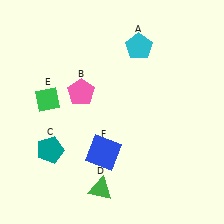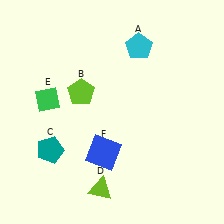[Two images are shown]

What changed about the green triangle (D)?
In Image 1, D is green. In Image 2, it changed to lime.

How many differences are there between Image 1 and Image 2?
There are 2 differences between the two images.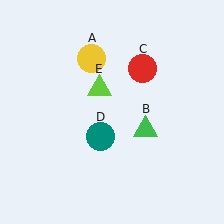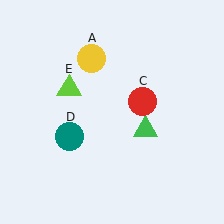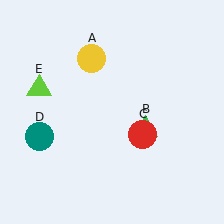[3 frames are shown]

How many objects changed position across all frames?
3 objects changed position: red circle (object C), teal circle (object D), lime triangle (object E).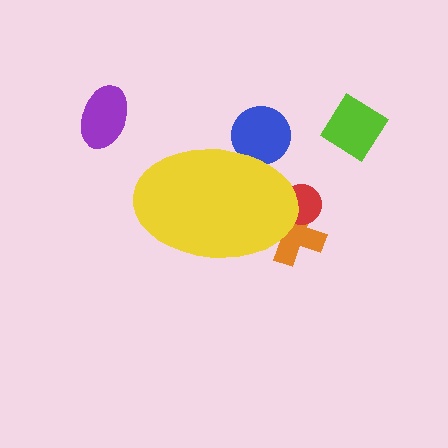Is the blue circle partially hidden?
Yes, the blue circle is partially hidden behind the yellow ellipse.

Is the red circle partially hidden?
Yes, the red circle is partially hidden behind the yellow ellipse.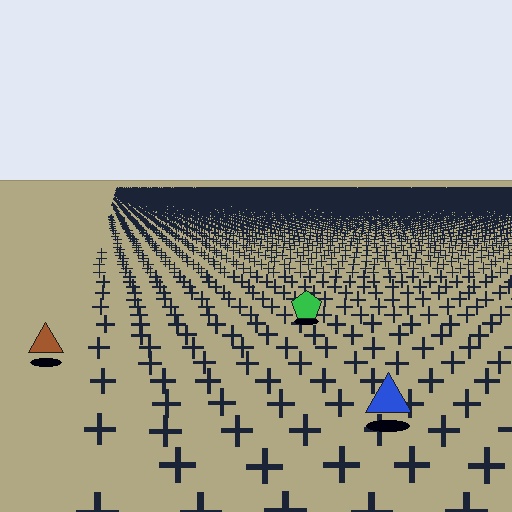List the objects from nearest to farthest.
From nearest to farthest: the blue triangle, the brown triangle, the green pentagon.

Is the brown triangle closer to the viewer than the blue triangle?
No. The blue triangle is closer — you can tell from the texture gradient: the ground texture is coarser near it.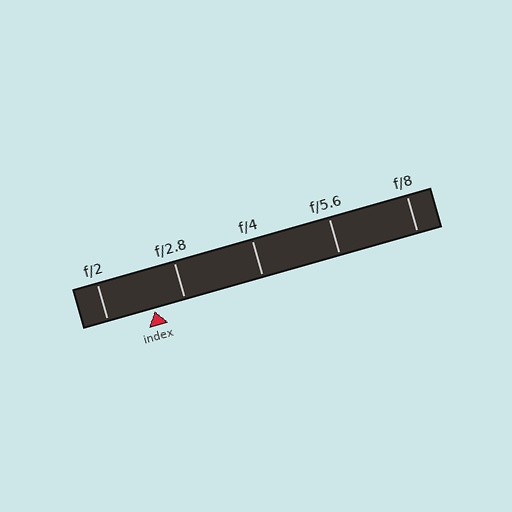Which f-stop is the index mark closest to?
The index mark is closest to f/2.8.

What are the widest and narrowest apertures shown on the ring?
The widest aperture shown is f/2 and the narrowest is f/8.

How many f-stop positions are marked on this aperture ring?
There are 5 f-stop positions marked.